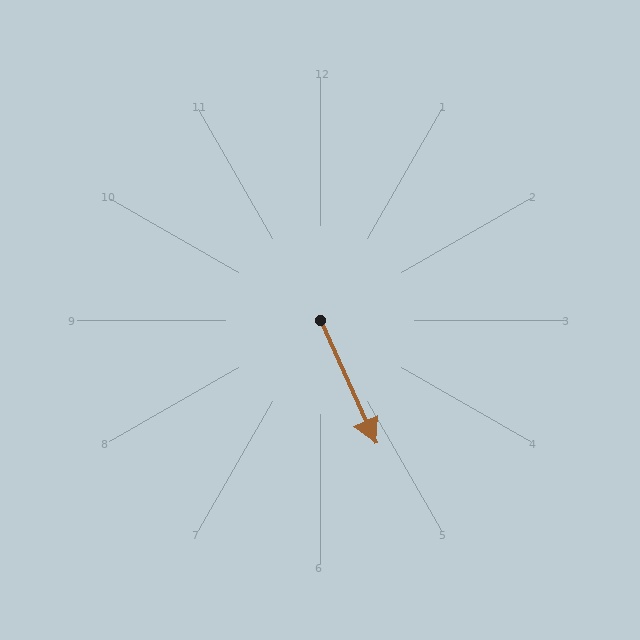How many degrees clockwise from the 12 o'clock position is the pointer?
Approximately 156 degrees.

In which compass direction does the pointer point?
Southeast.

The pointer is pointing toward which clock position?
Roughly 5 o'clock.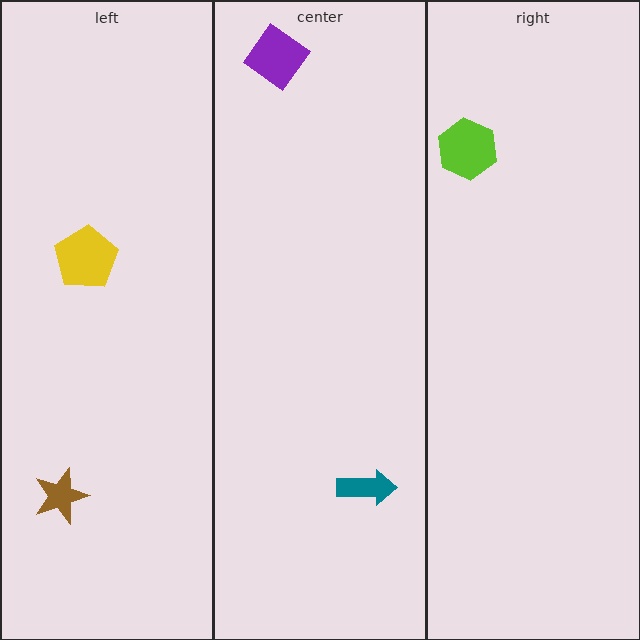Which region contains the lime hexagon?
The right region.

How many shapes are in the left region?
2.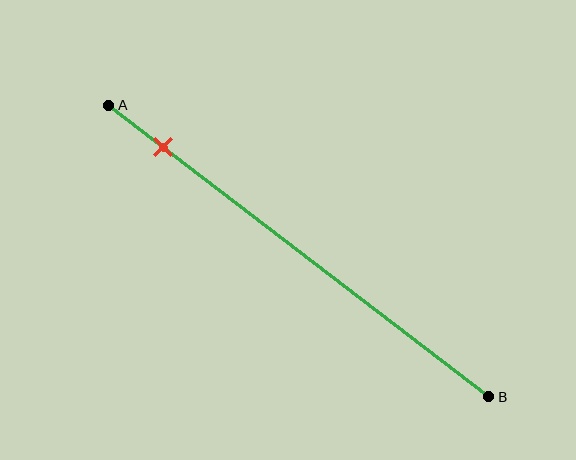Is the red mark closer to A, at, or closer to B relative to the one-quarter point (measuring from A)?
The red mark is closer to point A than the one-quarter point of segment AB.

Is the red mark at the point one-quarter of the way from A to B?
No, the mark is at about 15% from A, not at the 25% one-quarter point.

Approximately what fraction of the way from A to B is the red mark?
The red mark is approximately 15% of the way from A to B.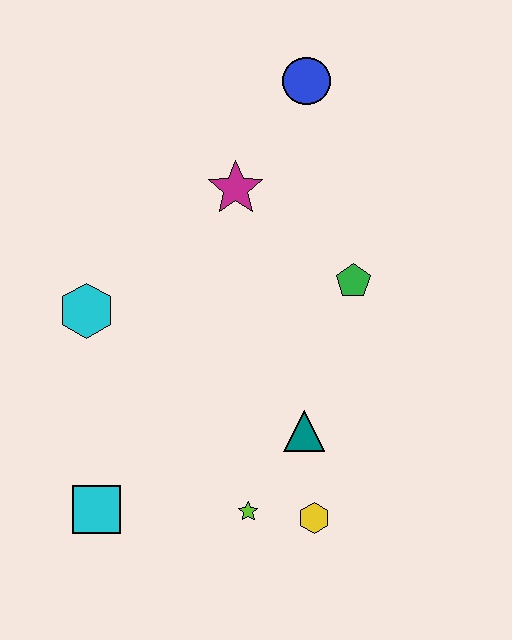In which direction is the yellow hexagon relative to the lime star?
The yellow hexagon is to the right of the lime star.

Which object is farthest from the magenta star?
The cyan square is farthest from the magenta star.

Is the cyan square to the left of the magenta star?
Yes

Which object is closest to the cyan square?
The lime star is closest to the cyan square.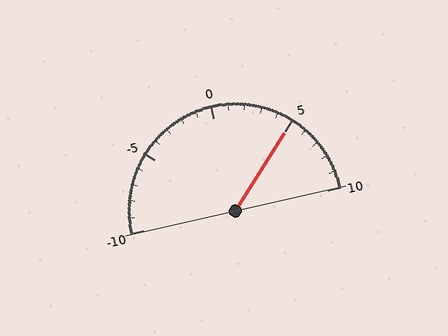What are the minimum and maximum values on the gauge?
The gauge ranges from -10 to 10.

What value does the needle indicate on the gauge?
The needle indicates approximately 5.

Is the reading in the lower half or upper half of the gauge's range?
The reading is in the upper half of the range (-10 to 10).